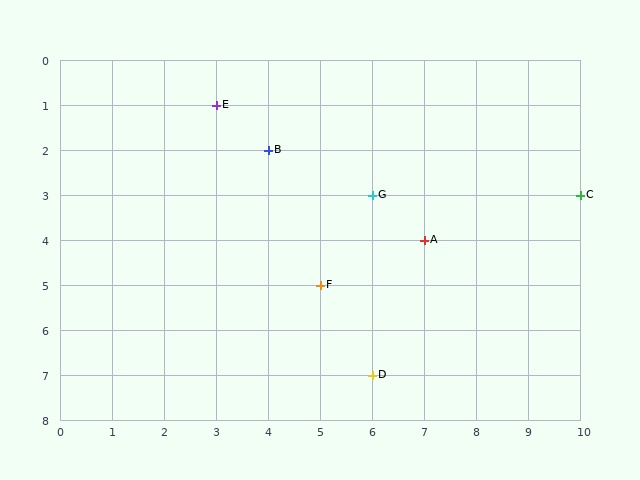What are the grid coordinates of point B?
Point B is at grid coordinates (4, 2).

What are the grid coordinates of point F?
Point F is at grid coordinates (5, 5).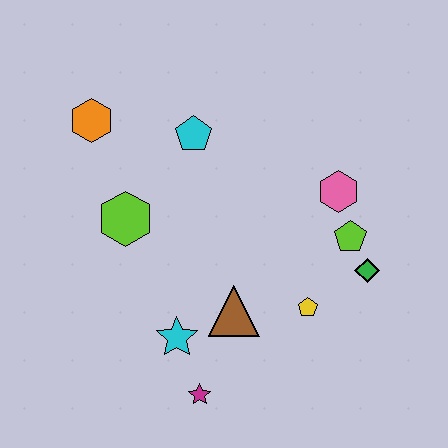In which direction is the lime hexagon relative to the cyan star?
The lime hexagon is above the cyan star.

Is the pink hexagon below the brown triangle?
No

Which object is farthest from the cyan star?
The orange hexagon is farthest from the cyan star.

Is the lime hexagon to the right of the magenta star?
No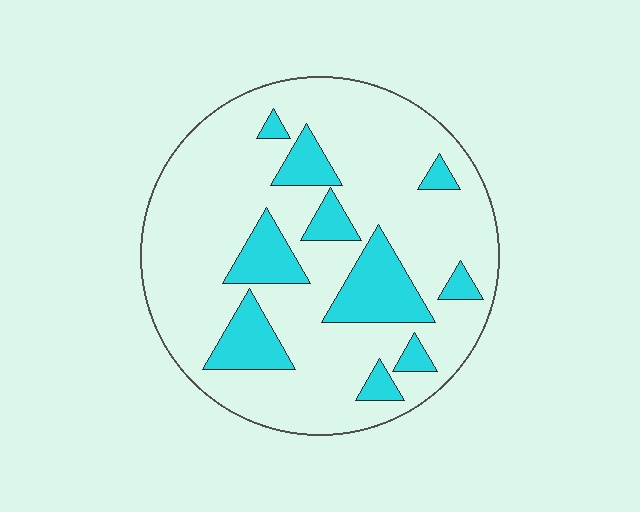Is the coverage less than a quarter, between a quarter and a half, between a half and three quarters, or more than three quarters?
Less than a quarter.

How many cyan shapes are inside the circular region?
10.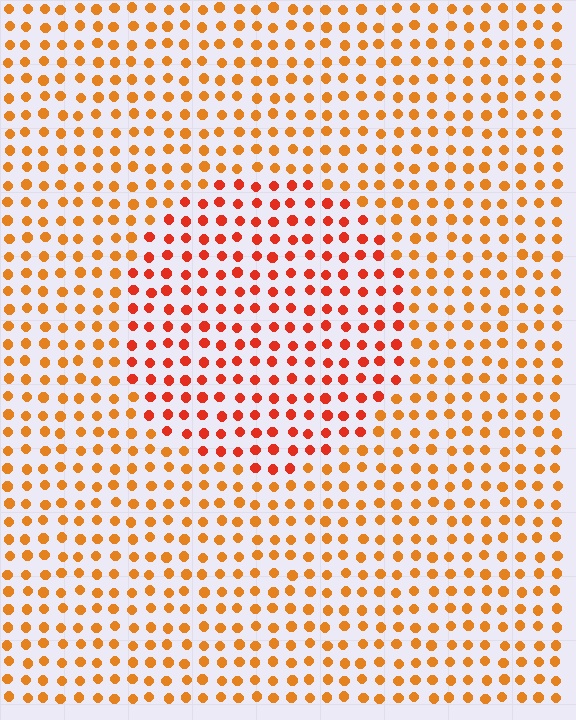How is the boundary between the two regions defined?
The boundary is defined purely by a slight shift in hue (about 26 degrees). Spacing, size, and orientation are identical on both sides.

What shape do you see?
I see a circle.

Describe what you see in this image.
The image is filled with small orange elements in a uniform arrangement. A circle-shaped region is visible where the elements are tinted to a slightly different hue, forming a subtle color boundary.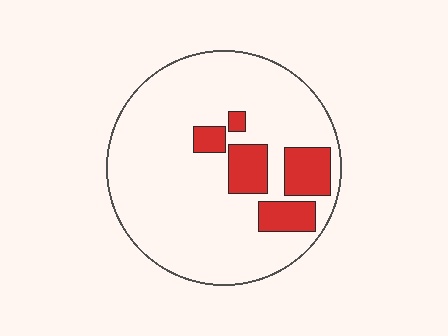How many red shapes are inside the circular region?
5.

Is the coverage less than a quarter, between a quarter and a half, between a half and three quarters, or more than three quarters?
Less than a quarter.